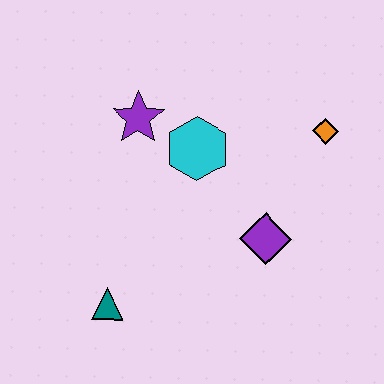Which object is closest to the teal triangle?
The purple diamond is closest to the teal triangle.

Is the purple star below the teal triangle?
No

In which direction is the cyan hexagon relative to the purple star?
The cyan hexagon is to the right of the purple star.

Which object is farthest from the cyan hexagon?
The teal triangle is farthest from the cyan hexagon.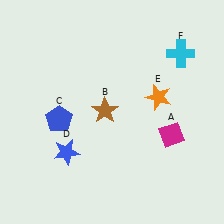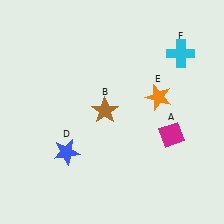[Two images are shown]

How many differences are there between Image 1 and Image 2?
There is 1 difference between the two images.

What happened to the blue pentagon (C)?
The blue pentagon (C) was removed in Image 2. It was in the bottom-left area of Image 1.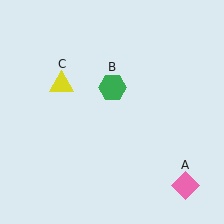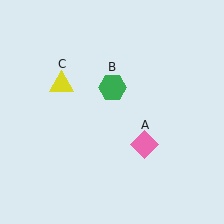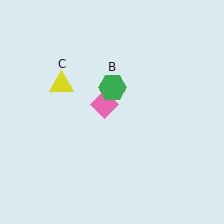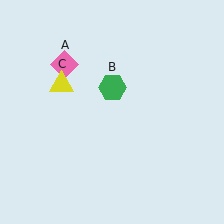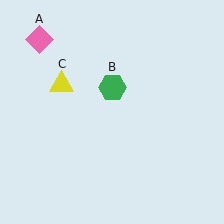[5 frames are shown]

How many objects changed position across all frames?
1 object changed position: pink diamond (object A).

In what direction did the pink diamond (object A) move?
The pink diamond (object A) moved up and to the left.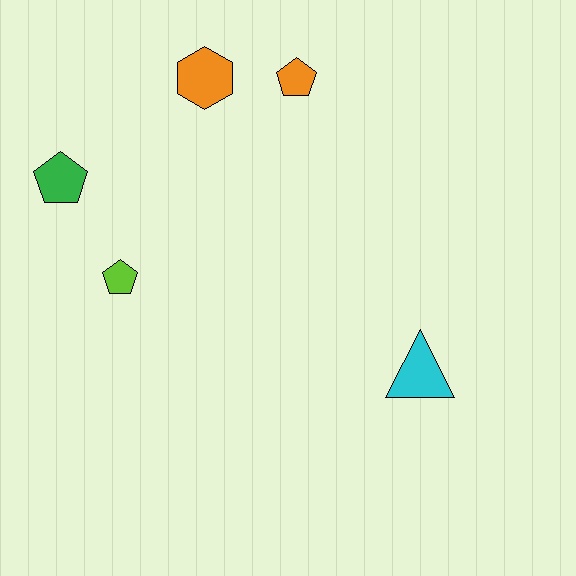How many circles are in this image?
There are no circles.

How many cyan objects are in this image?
There is 1 cyan object.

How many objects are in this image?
There are 5 objects.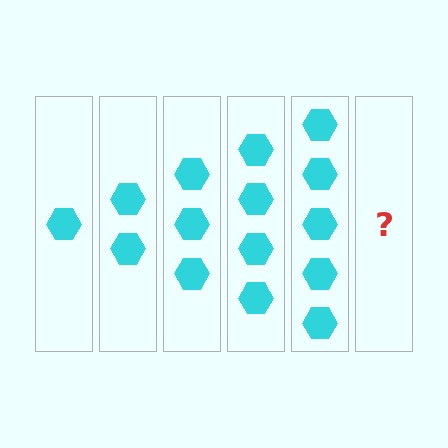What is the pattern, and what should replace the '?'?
The pattern is that each step adds one more hexagon. The '?' should be 6 hexagons.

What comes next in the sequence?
The next element should be 6 hexagons.